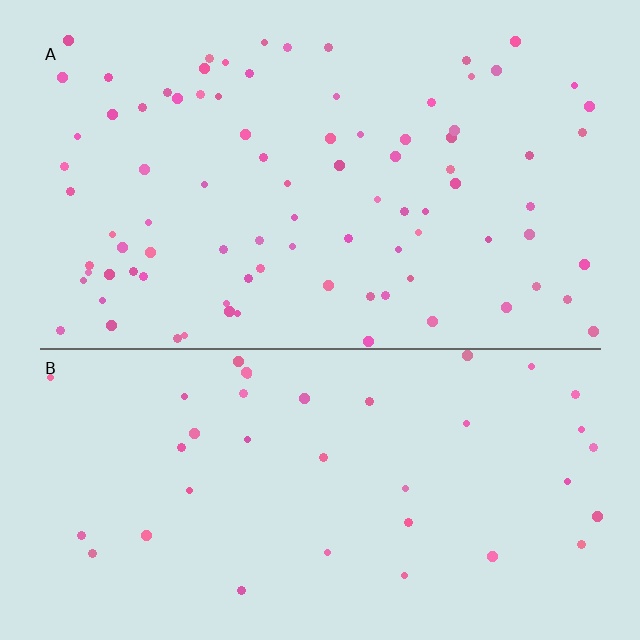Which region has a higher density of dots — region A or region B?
A (the top).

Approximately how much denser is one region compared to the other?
Approximately 2.3× — region A over region B.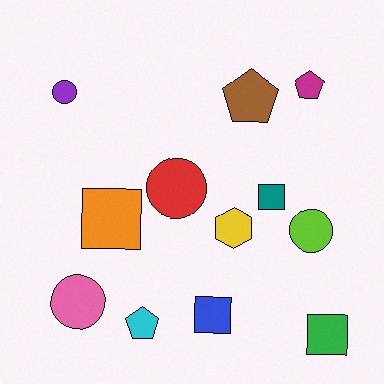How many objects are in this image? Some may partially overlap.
There are 12 objects.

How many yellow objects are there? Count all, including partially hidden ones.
There is 1 yellow object.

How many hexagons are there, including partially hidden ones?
There is 1 hexagon.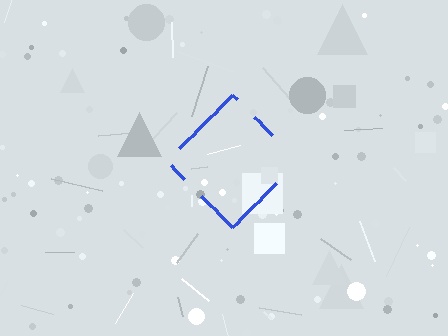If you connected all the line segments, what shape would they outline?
They would outline a diamond.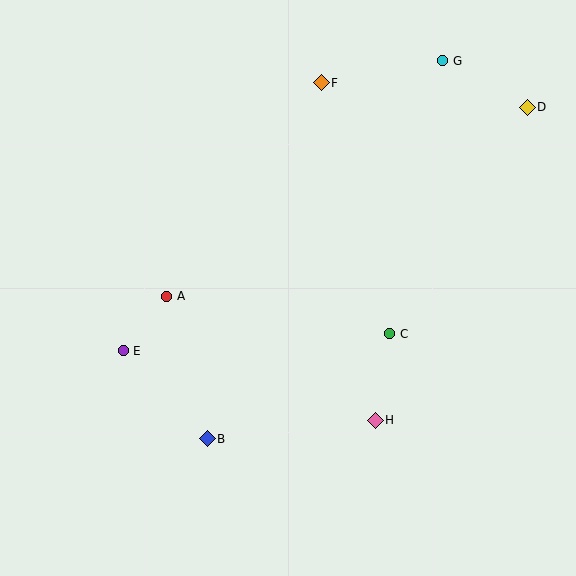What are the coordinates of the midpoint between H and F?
The midpoint between H and F is at (348, 251).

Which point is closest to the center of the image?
Point C at (390, 334) is closest to the center.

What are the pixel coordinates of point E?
Point E is at (123, 351).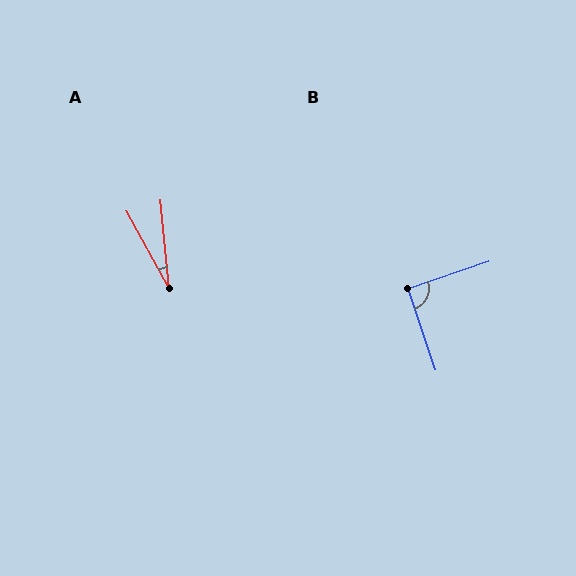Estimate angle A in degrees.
Approximately 23 degrees.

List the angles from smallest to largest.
A (23°), B (90°).